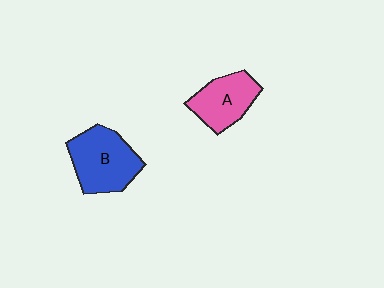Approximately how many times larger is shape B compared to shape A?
Approximately 1.3 times.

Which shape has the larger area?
Shape B (blue).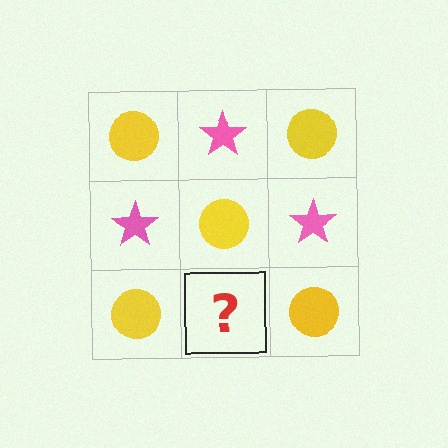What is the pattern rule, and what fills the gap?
The rule is that it alternates yellow circle and pink star in a checkerboard pattern. The gap should be filled with a pink star.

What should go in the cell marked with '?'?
The missing cell should contain a pink star.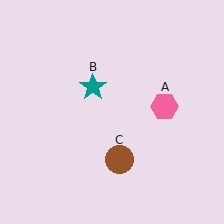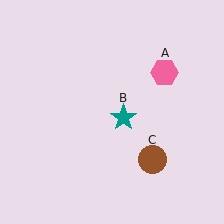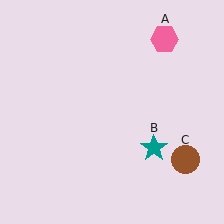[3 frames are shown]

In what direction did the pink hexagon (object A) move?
The pink hexagon (object A) moved up.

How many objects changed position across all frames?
3 objects changed position: pink hexagon (object A), teal star (object B), brown circle (object C).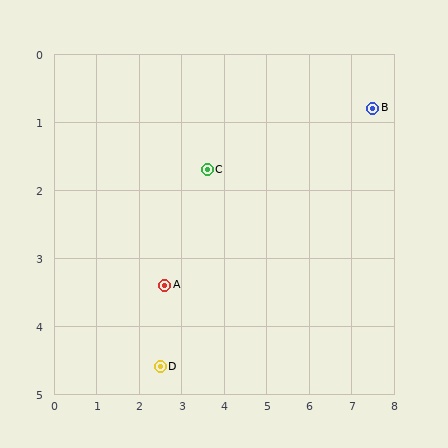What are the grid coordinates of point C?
Point C is at approximately (3.6, 1.7).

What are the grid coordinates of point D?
Point D is at approximately (2.5, 4.6).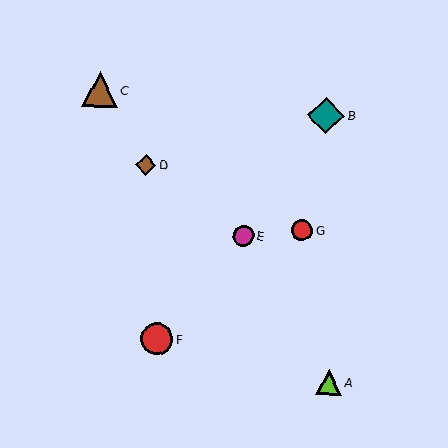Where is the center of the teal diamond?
The center of the teal diamond is at (326, 116).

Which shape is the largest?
The teal diamond (labeled B) is the largest.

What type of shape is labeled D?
Shape D is a brown diamond.